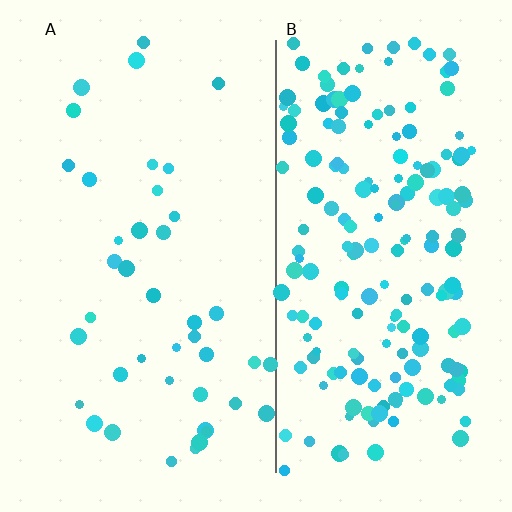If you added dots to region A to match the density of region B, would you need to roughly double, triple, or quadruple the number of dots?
Approximately quadruple.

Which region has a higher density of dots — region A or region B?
B (the right).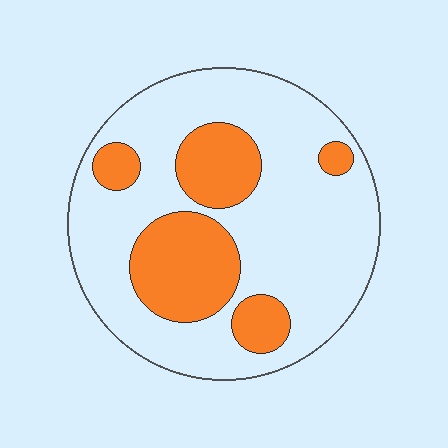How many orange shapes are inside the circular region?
5.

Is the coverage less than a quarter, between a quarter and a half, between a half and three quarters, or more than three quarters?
Between a quarter and a half.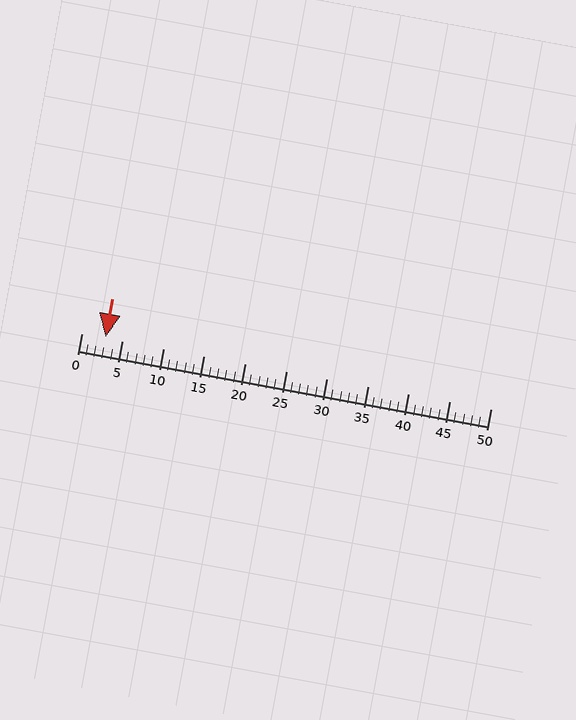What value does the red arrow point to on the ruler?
The red arrow points to approximately 3.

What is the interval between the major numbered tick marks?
The major tick marks are spaced 5 units apart.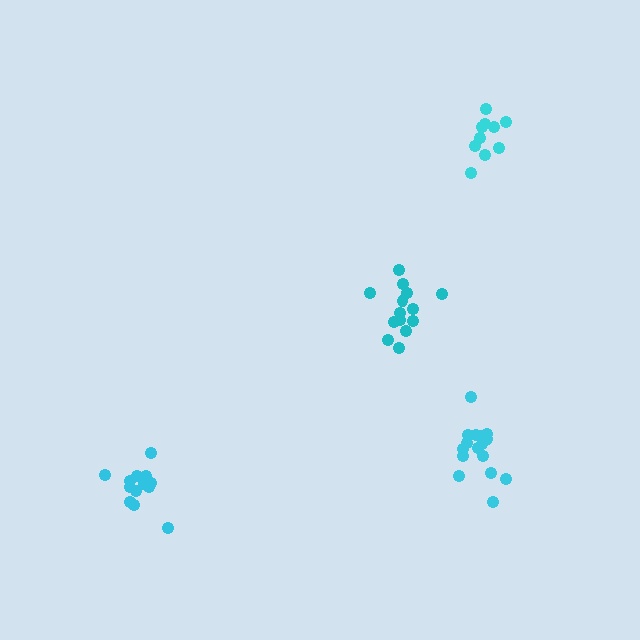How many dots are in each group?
Group 1: 10 dots, Group 2: 16 dots, Group 3: 13 dots, Group 4: 14 dots (53 total).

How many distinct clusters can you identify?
There are 4 distinct clusters.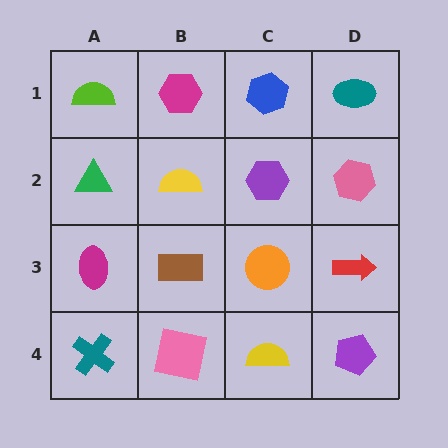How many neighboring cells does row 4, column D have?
2.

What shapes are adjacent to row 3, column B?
A yellow semicircle (row 2, column B), a pink square (row 4, column B), a magenta ellipse (row 3, column A), an orange circle (row 3, column C).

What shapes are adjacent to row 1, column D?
A pink hexagon (row 2, column D), a blue hexagon (row 1, column C).